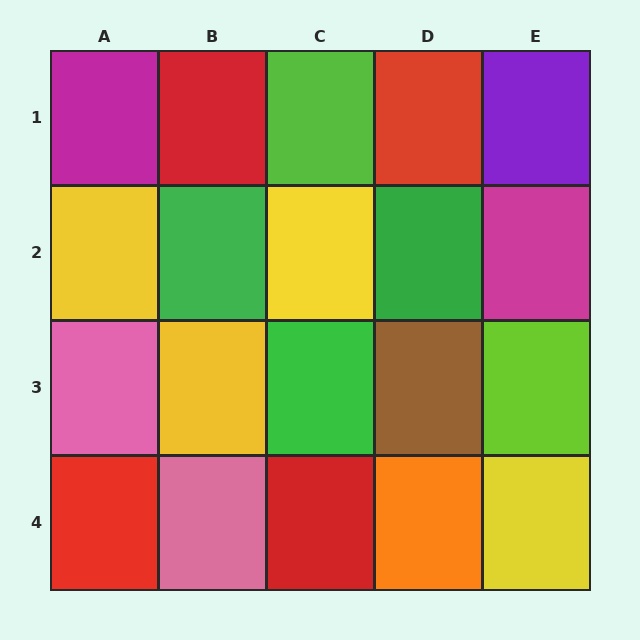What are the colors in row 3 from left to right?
Pink, yellow, green, brown, lime.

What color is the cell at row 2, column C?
Yellow.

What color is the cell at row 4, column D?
Orange.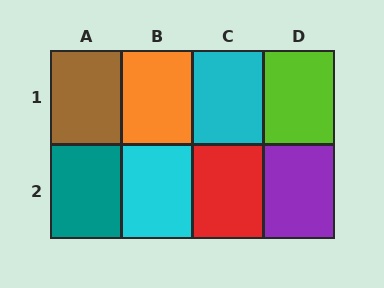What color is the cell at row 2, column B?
Cyan.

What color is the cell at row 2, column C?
Red.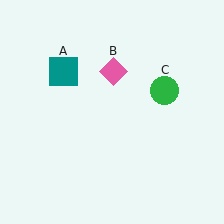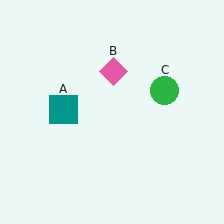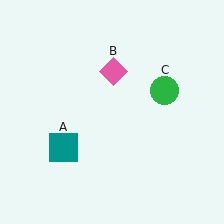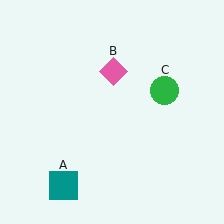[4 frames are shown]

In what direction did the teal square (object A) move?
The teal square (object A) moved down.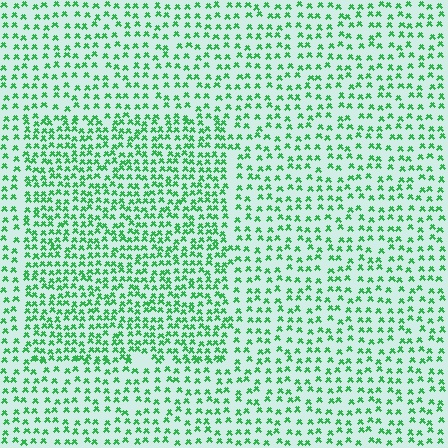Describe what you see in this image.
The image contains small green elements arranged at two different densities. A rectangle-shaped region is visible where the elements are more densely packed than the surrounding area.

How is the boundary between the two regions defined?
The boundary is defined by a change in element density (approximately 1.7x ratio). All elements are the same color, size, and shape.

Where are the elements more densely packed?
The elements are more densely packed inside the rectangle boundary.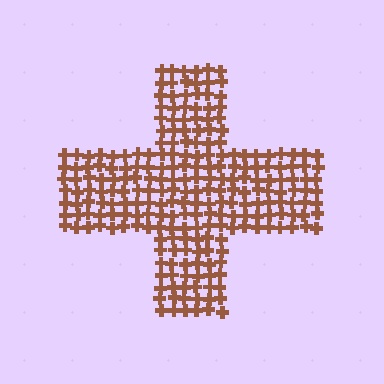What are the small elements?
The small elements are crosses.